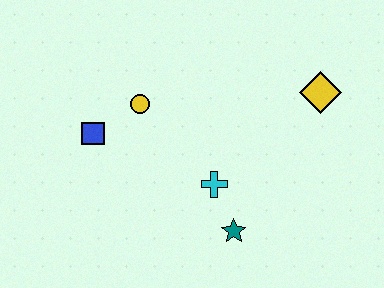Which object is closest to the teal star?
The cyan cross is closest to the teal star.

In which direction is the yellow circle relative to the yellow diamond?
The yellow circle is to the left of the yellow diamond.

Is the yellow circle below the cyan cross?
No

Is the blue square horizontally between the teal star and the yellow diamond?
No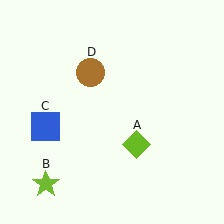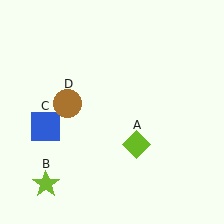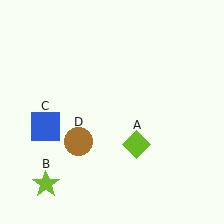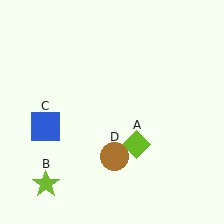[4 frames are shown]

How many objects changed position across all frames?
1 object changed position: brown circle (object D).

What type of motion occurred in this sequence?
The brown circle (object D) rotated counterclockwise around the center of the scene.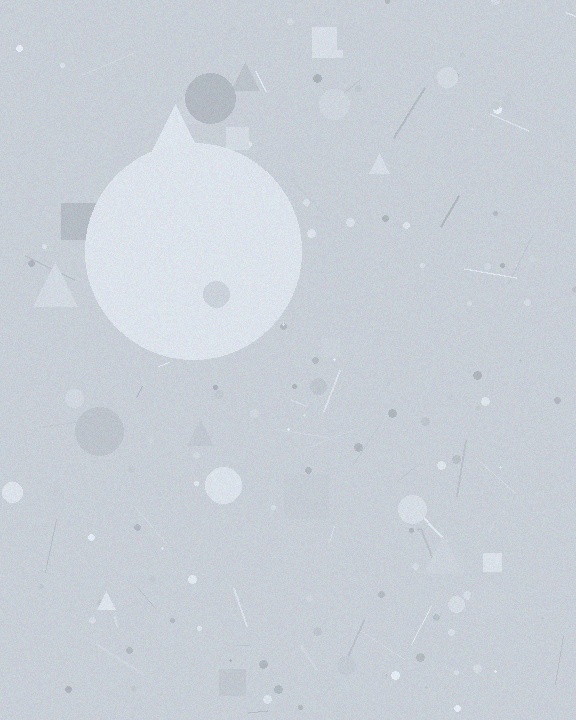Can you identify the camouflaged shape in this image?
The camouflaged shape is a circle.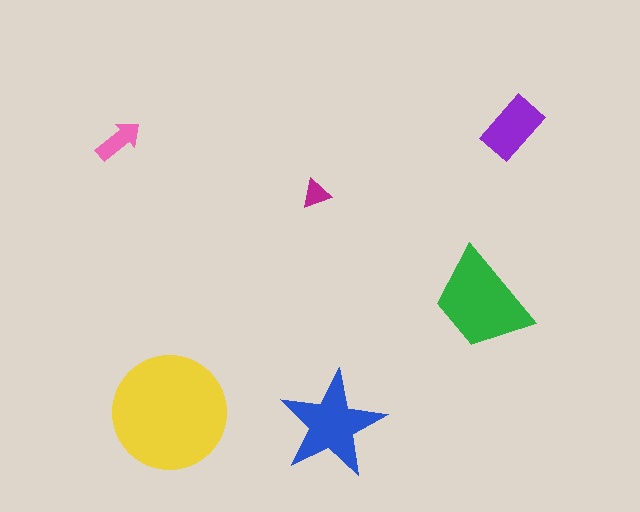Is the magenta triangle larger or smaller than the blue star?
Smaller.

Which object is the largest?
The yellow circle.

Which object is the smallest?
The magenta triangle.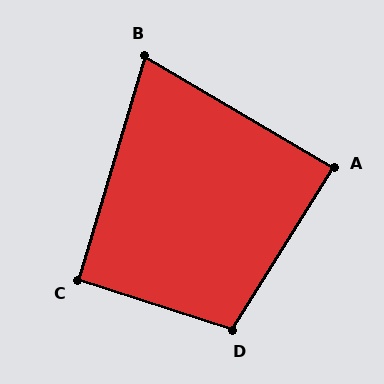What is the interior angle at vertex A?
Approximately 89 degrees (approximately right).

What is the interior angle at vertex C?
Approximately 91 degrees (approximately right).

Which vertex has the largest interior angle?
D, at approximately 104 degrees.